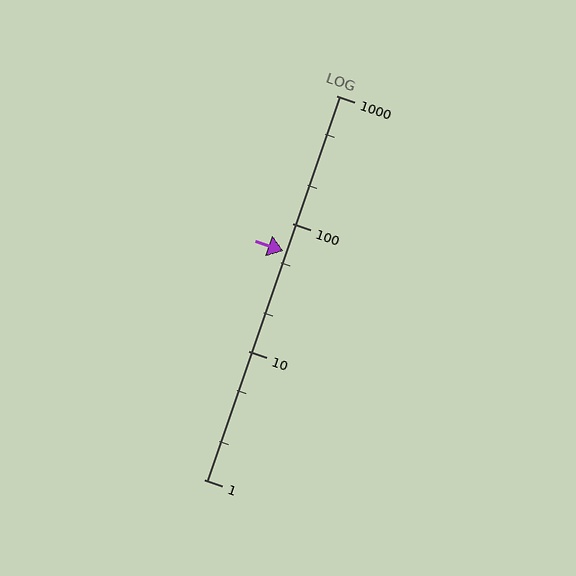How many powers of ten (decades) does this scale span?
The scale spans 3 decades, from 1 to 1000.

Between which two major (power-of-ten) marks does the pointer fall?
The pointer is between 10 and 100.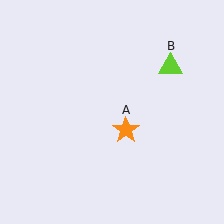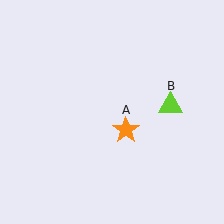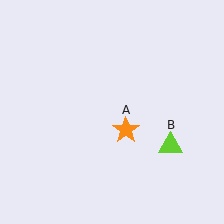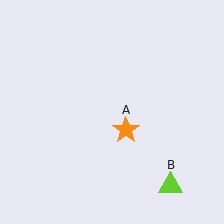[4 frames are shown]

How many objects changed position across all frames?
1 object changed position: lime triangle (object B).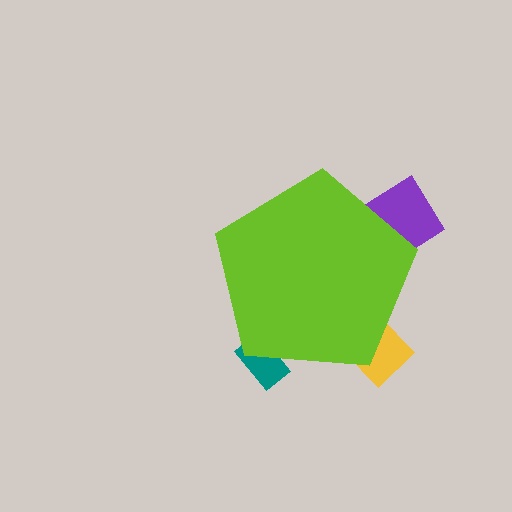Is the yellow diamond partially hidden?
Yes, the yellow diamond is partially hidden behind the lime pentagon.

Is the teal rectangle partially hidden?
Yes, the teal rectangle is partially hidden behind the lime pentagon.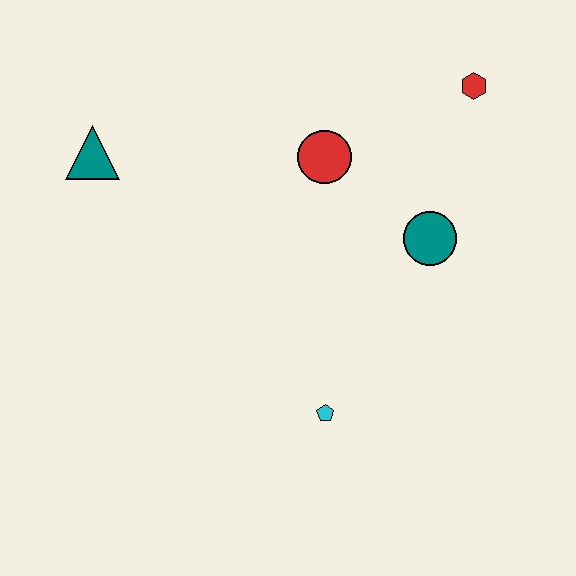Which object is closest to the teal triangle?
The red circle is closest to the teal triangle.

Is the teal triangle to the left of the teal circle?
Yes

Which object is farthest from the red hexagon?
The teal triangle is farthest from the red hexagon.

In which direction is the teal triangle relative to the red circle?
The teal triangle is to the left of the red circle.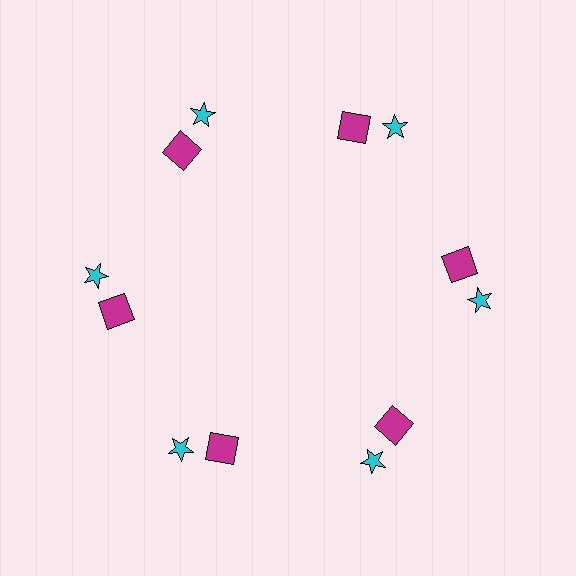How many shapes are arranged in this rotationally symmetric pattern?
There are 12 shapes, arranged in 6 groups of 2.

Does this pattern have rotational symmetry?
Yes, this pattern has 6-fold rotational symmetry. It looks the same after rotating 60 degrees around the center.